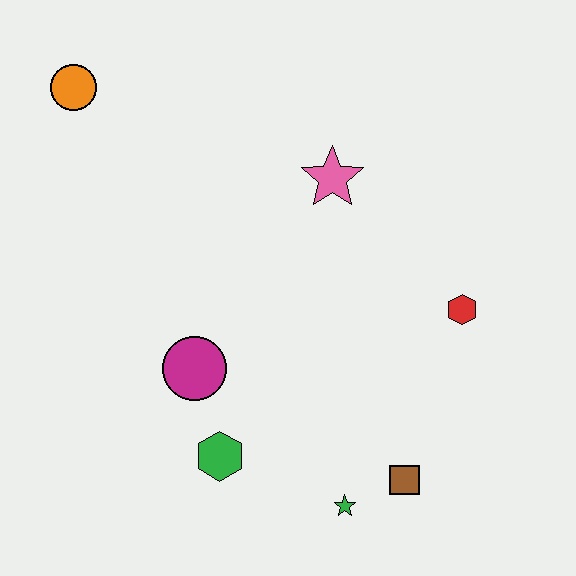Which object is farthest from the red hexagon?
The orange circle is farthest from the red hexagon.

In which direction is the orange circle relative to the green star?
The orange circle is above the green star.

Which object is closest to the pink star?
The red hexagon is closest to the pink star.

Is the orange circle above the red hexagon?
Yes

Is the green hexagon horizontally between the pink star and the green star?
No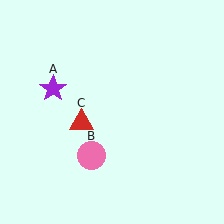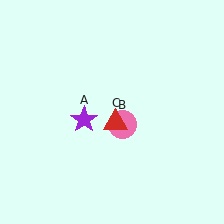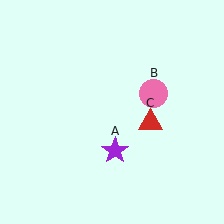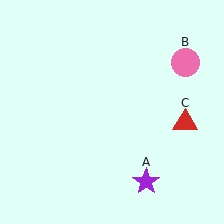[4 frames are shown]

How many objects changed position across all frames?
3 objects changed position: purple star (object A), pink circle (object B), red triangle (object C).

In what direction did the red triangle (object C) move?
The red triangle (object C) moved right.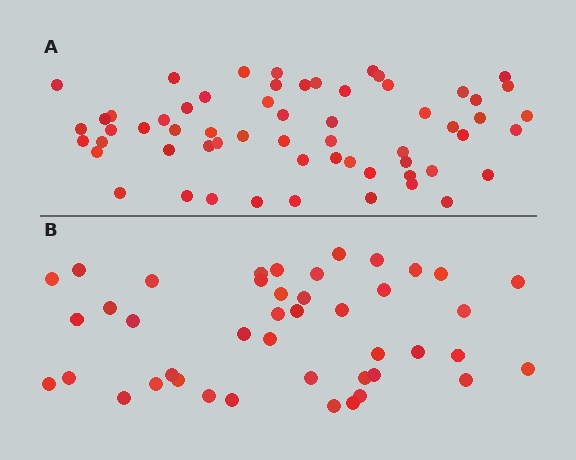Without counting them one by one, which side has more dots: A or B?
Region A (the top region) has more dots.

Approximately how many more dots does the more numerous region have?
Region A has approximately 15 more dots than region B.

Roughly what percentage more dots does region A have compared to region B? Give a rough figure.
About 40% more.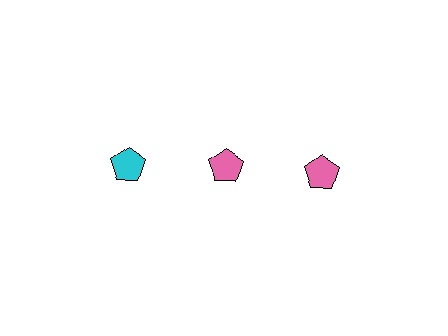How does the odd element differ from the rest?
It has a different color: cyan instead of pink.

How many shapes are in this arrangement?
There are 3 shapes arranged in a grid pattern.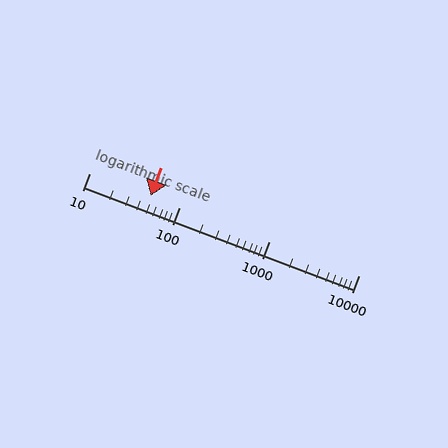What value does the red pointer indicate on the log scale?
The pointer indicates approximately 48.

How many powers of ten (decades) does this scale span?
The scale spans 3 decades, from 10 to 10000.